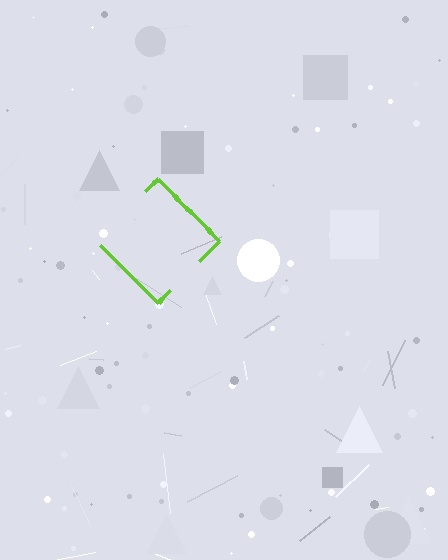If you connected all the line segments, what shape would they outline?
They would outline a diamond.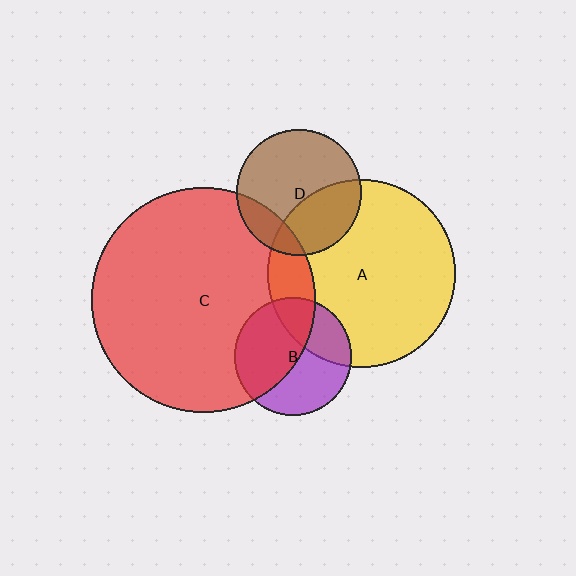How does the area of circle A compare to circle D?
Approximately 2.2 times.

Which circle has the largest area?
Circle C (red).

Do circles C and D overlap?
Yes.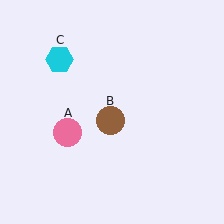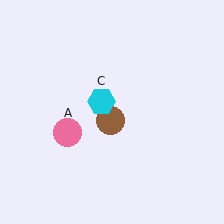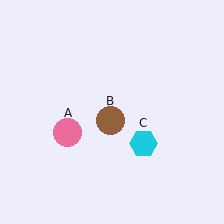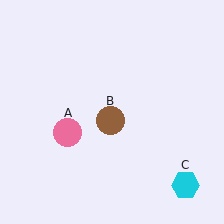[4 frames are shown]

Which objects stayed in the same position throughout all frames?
Pink circle (object A) and brown circle (object B) remained stationary.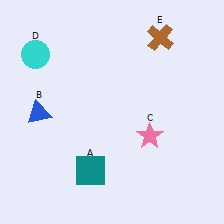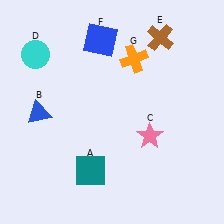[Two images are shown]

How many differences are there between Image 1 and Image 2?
There are 2 differences between the two images.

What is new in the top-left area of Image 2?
A blue square (F) was added in the top-left area of Image 2.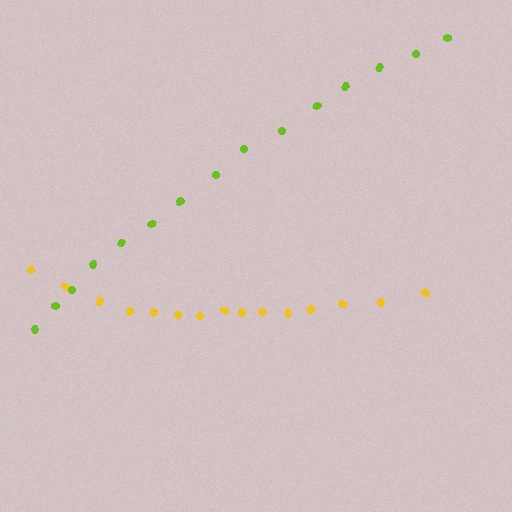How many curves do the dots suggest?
There are 2 distinct paths.